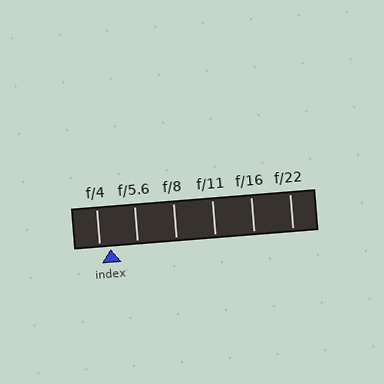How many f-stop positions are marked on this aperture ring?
There are 6 f-stop positions marked.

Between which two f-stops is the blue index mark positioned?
The index mark is between f/4 and f/5.6.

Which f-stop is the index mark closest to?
The index mark is closest to f/4.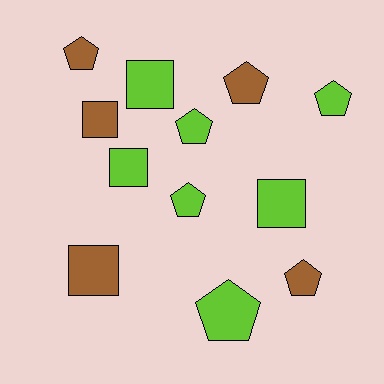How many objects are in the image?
There are 12 objects.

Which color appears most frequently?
Lime, with 7 objects.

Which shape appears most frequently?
Pentagon, with 7 objects.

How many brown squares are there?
There are 2 brown squares.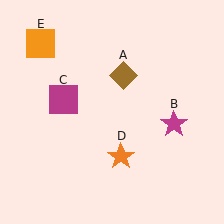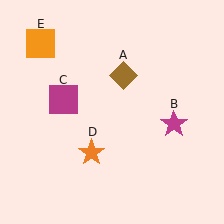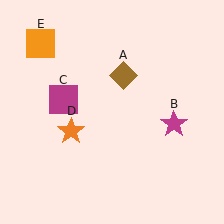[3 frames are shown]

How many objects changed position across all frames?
1 object changed position: orange star (object D).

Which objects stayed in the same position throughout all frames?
Brown diamond (object A) and magenta star (object B) and magenta square (object C) and orange square (object E) remained stationary.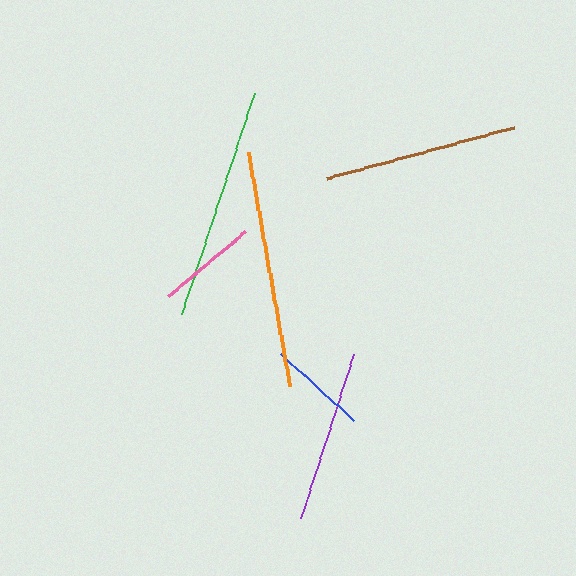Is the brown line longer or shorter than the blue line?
The brown line is longer than the blue line.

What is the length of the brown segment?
The brown segment is approximately 194 pixels long.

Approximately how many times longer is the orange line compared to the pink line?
The orange line is approximately 2.4 times the length of the pink line.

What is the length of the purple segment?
The purple segment is approximately 172 pixels long.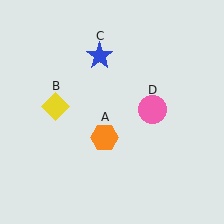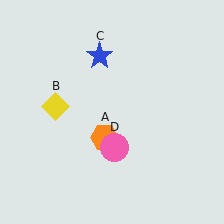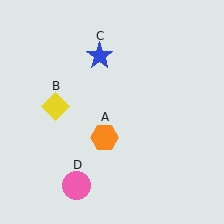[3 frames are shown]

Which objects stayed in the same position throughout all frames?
Orange hexagon (object A) and yellow diamond (object B) and blue star (object C) remained stationary.